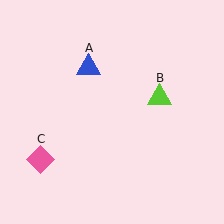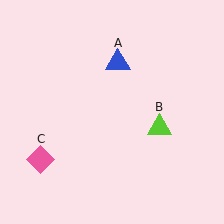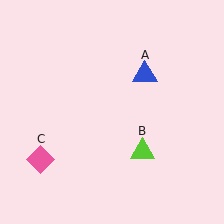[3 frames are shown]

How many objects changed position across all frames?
2 objects changed position: blue triangle (object A), lime triangle (object B).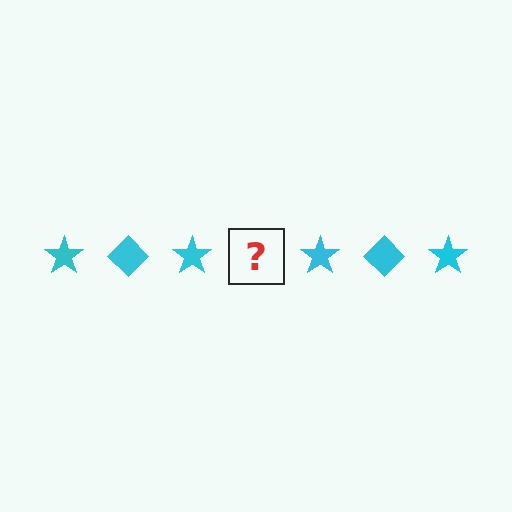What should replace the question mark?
The question mark should be replaced with a cyan diamond.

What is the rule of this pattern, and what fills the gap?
The rule is that the pattern cycles through star, diamond shapes in cyan. The gap should be filled with a cyan diamond.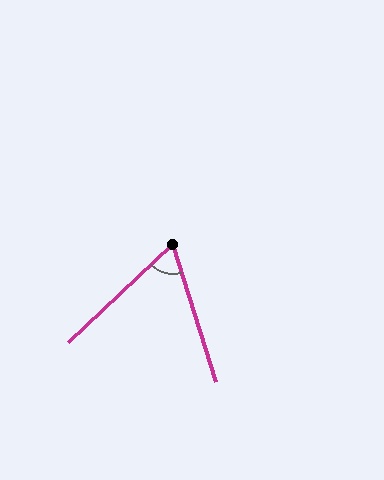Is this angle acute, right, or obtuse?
It is acute.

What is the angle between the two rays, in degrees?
Approximately 64 degrees.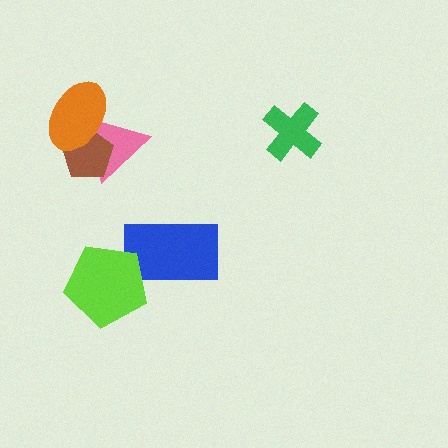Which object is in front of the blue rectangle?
The lime pentagon is in front of the blue rectangle.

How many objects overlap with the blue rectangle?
1 object overlaps with the blue rectangle.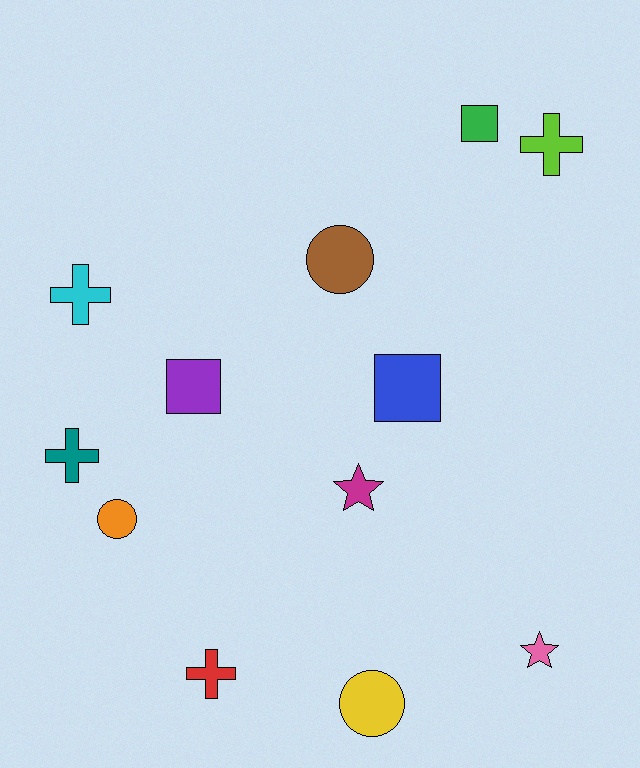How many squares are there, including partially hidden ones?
There are 3 squares.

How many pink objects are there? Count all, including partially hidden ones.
There is 1 pink object.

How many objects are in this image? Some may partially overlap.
There are 12 objects.